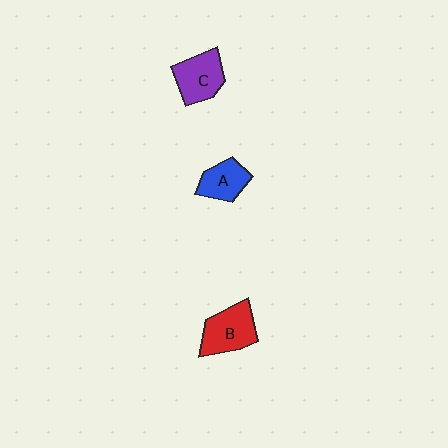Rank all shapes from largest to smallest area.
From largest to smallest: B (red), C (purple), A (blue).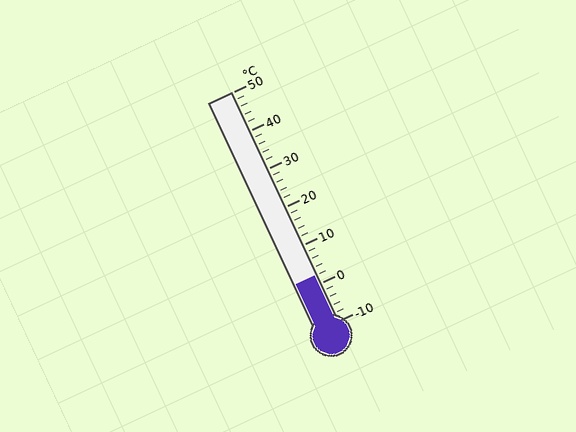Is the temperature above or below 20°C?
The temperature is below 20°C.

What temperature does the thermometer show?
The thermometer shows approximately 2°C.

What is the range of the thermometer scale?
The thermometer scale ranges from -10°C to 50°C.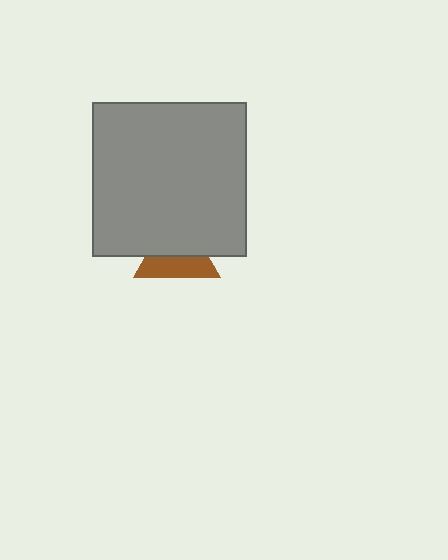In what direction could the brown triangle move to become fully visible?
The brown triangle could move down. That would shift it out from behind the gray square entirely.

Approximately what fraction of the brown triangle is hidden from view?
Roughly 54% of the brown triangle is hidden behind the gray square.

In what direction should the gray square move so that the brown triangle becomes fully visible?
The gray square should move up. That is the shortest direction to clear the overlap and leave the brown triangle fully visible.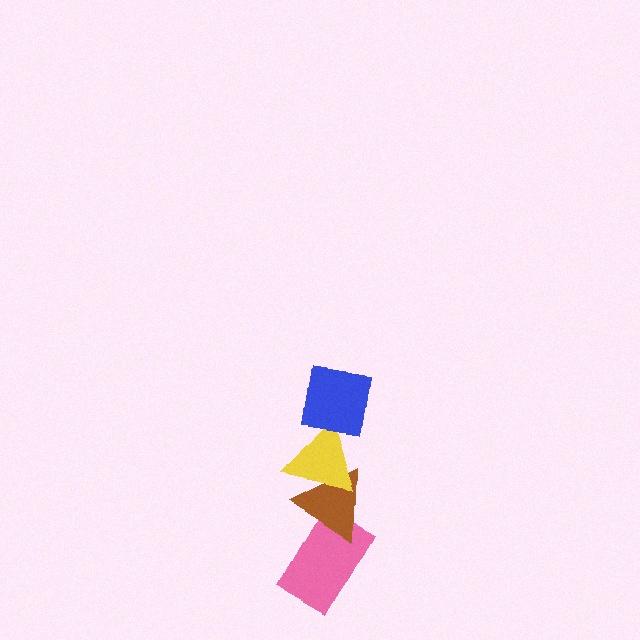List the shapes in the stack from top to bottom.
From top to bottom: the blue square, the yellow triangle, the brown triangle, the pink rectangle.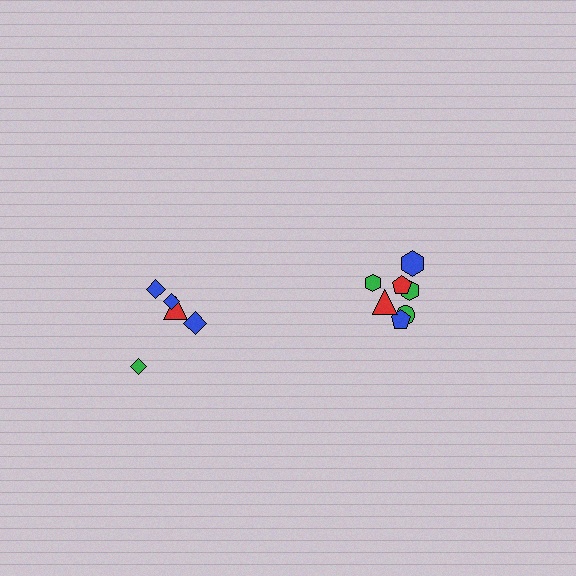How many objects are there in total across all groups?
There are 12 objects.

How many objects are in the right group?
There are 7 objects.